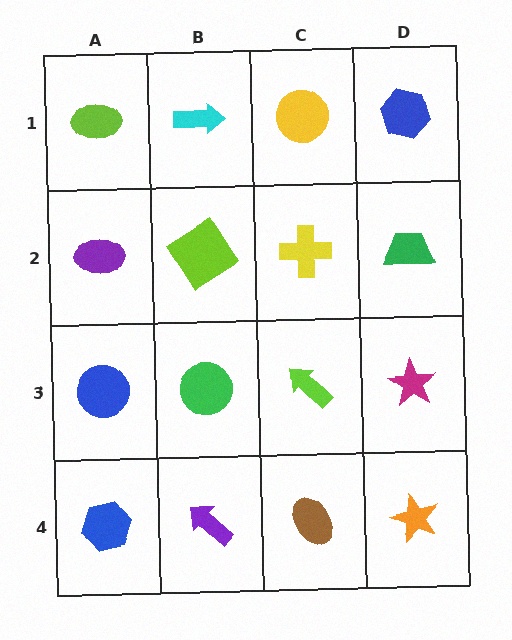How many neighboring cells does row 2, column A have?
3.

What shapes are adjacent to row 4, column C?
A lime arrow (row 3, column C), a purple arrow (row 4, column B), an orange star (row 4, column D).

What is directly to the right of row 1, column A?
A cyan arrow.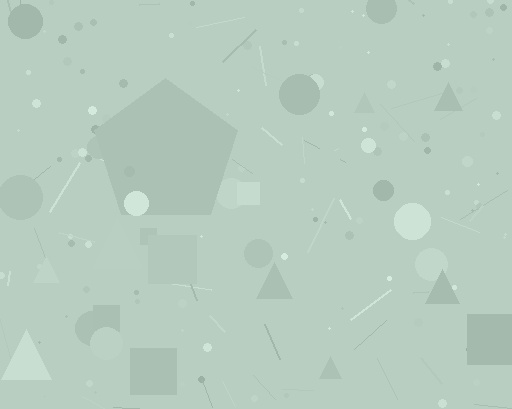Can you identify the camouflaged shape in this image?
The camouflaged shape is a pentagon.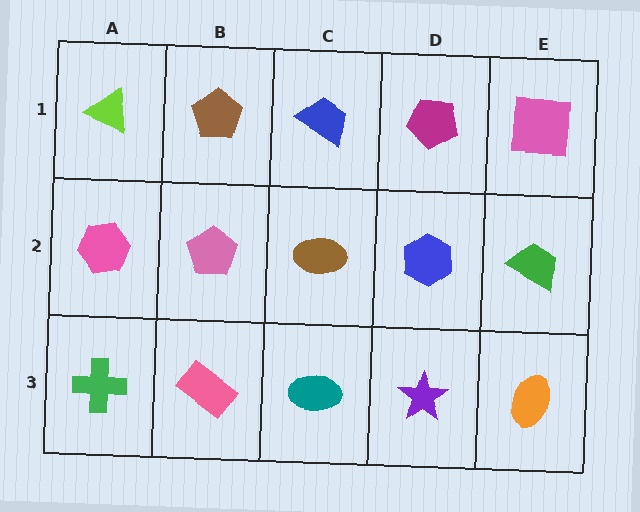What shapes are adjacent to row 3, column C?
A brown ellipse (row 2, column C), a pink rectangle (row 3, column B), a purple star (row 3, column D).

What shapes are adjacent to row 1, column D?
A blue hexagon (row 2, column D), a blue trapezoid (row 1, column C), a pink square (row 1, column E).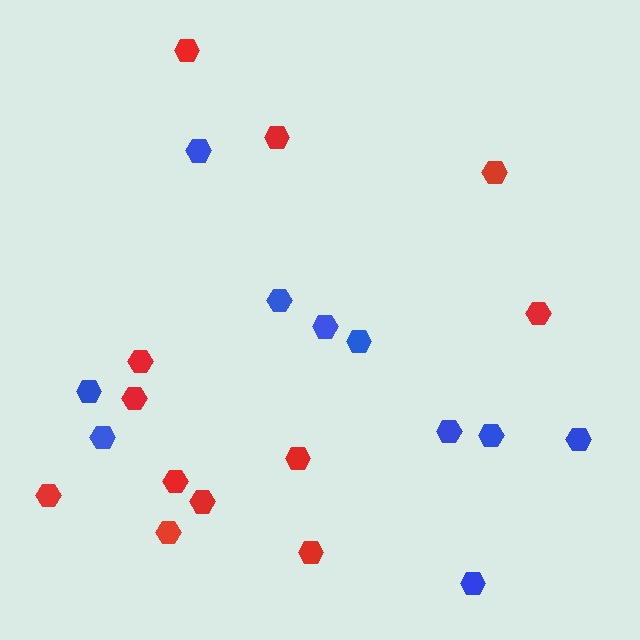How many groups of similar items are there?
There are 2 groups: one group of red hexagons (12) and one group of blue hexagons (10).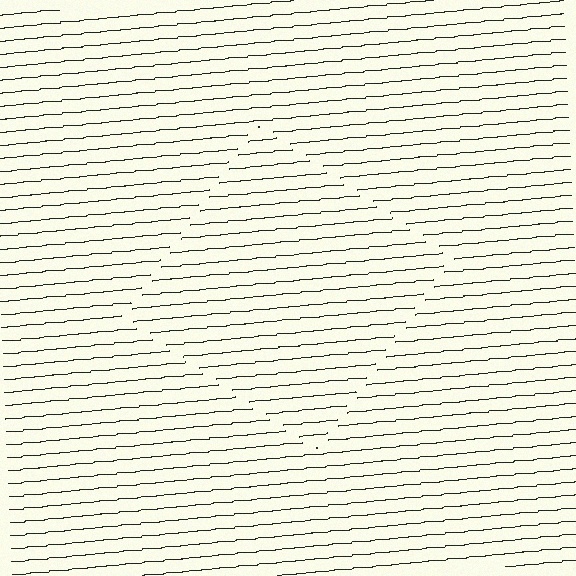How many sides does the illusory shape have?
4 sides — the line-ends trace a square.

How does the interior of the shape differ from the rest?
The interior of the shape contains the same grating, shifted by half a period — the contour is defined by the phase discontinuity where line-ends from the inner and outer gratings abut.